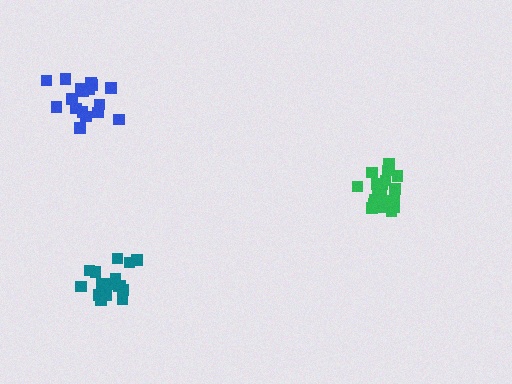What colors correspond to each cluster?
The clusters are colored: blue, teal, green.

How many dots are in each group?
Group 1: 17 dots, Group 2: 19 dots, Group 3: 21 dots (57 total).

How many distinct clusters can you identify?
There are 3 distinct clusters.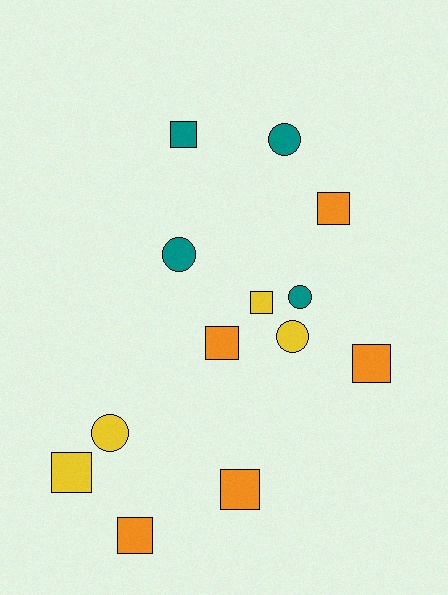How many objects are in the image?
There are 13 objects.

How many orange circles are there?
There are no orange circles.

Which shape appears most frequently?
Square, with 8 objects.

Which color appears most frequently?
Orange, with 5 objects.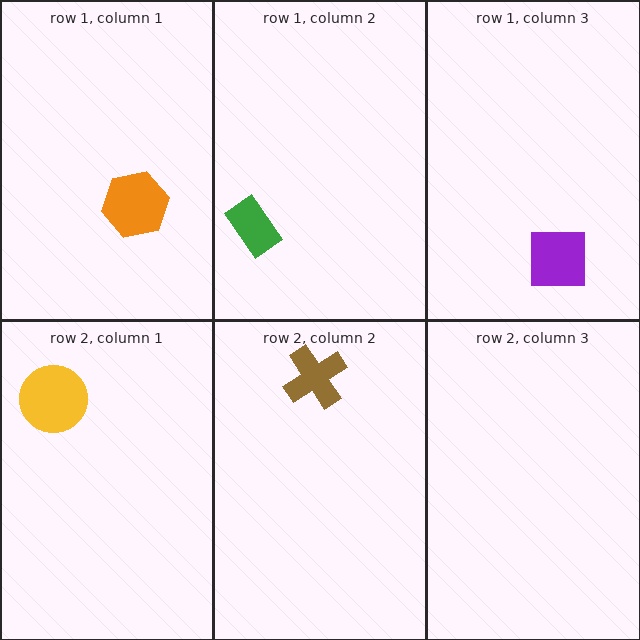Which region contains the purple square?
The row 1, column 3 region.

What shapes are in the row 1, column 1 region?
The orange hexagon.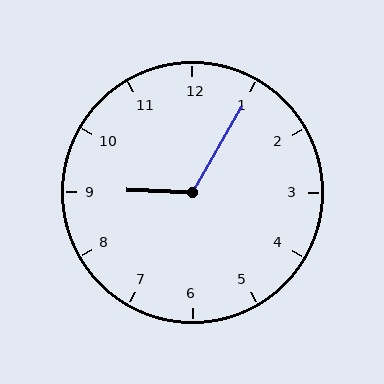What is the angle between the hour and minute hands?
Approximately 118 degrees.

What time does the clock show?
9:05.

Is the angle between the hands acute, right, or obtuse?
It is obtuse.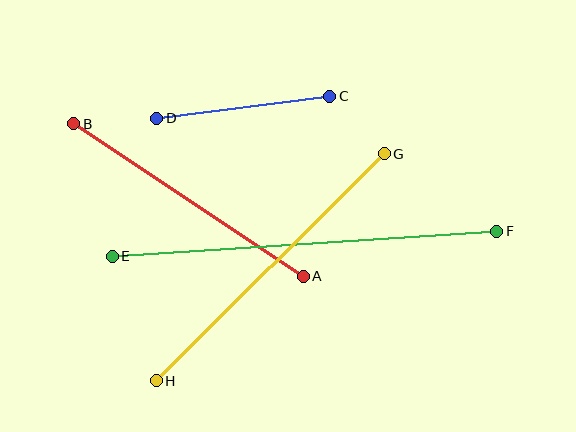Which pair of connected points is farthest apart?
Points E and F are farthest apart.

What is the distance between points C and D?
The distance is approximately 174 pixels.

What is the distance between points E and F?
The distance is approximately 385 pixels.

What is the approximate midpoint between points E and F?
The midpoint is at approximately (305, 244) pixels.